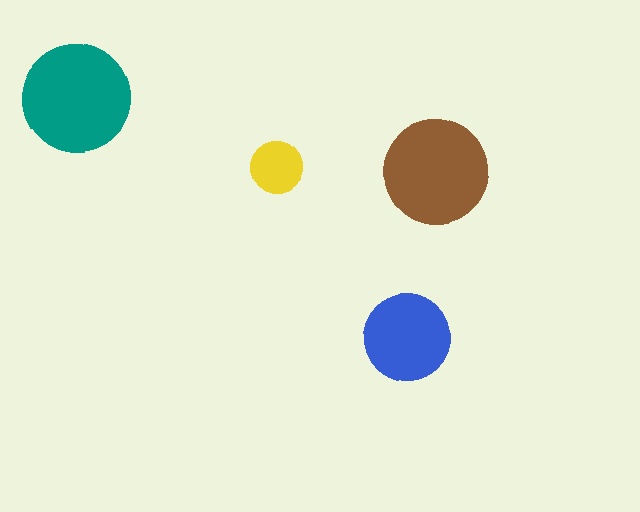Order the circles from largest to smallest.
the teal one, the brown one, the blue one, the yellow one.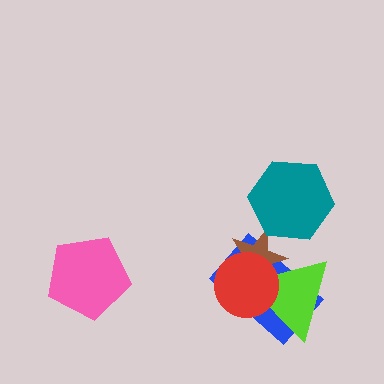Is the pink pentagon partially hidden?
No, no other shape covers it.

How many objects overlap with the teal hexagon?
1 object overlaps with the teal hexagon.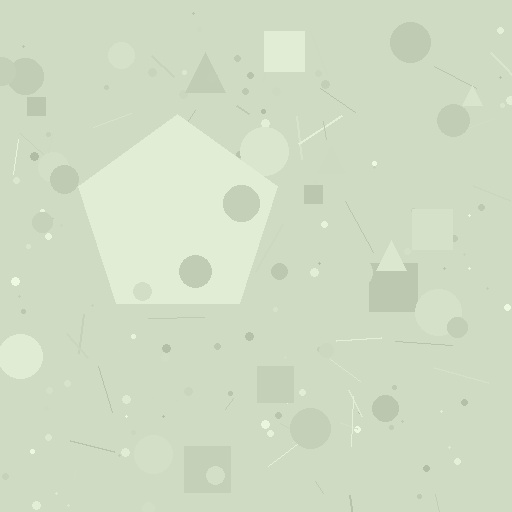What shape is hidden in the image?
A pentagon is hidden in the image.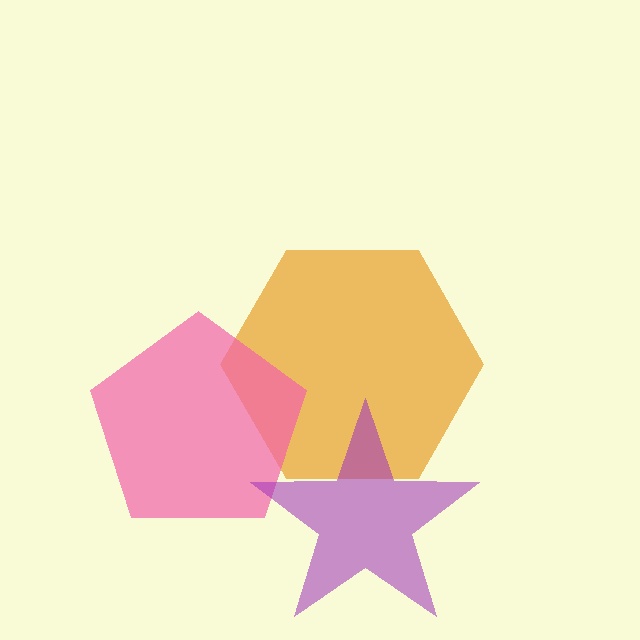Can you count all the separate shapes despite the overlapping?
Yes, there are 3 separate shapes.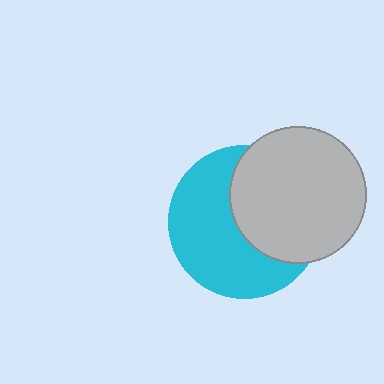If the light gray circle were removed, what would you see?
You would see the complete cyan circle.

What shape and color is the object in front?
The object in front is a light gray circle.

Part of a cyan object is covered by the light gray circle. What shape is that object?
It is a circle.